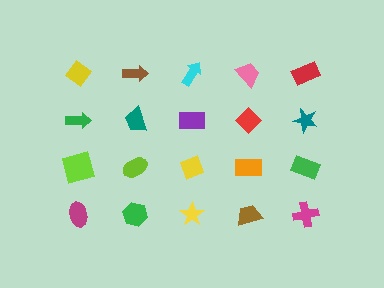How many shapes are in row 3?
5 shapes.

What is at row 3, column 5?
A green rectangle.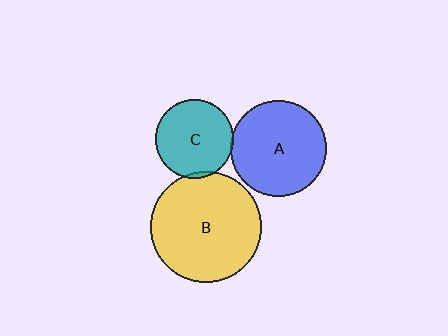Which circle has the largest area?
Circle B (yellow).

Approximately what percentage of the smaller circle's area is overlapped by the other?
Approximately 5%.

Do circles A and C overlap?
Yes.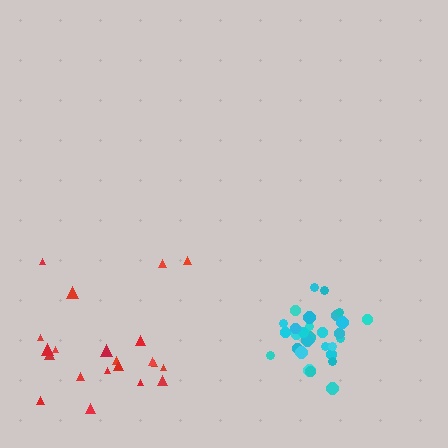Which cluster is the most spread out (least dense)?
Red.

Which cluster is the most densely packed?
Cyan.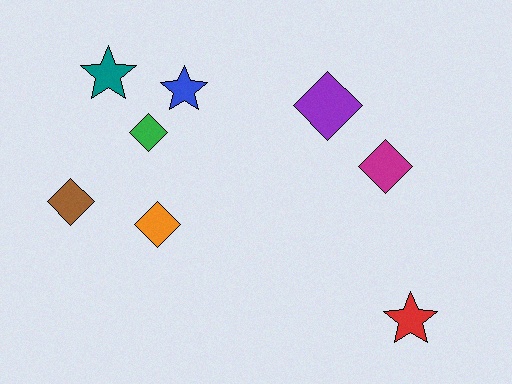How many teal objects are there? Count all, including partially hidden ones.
There is 1 teal object.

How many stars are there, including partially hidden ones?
There are 3 stars.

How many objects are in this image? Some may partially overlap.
There are 8 objects.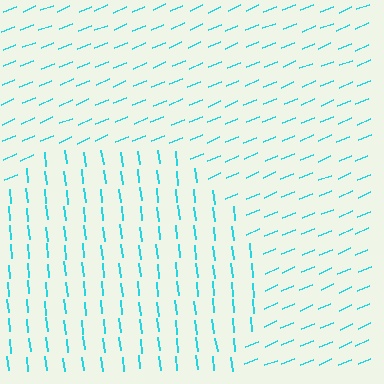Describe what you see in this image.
The image is filled with small cyan line segments. A circle region in the image has lines oriented differently from the surrounding lines, creating a visible texture boundary.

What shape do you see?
I see a circle.